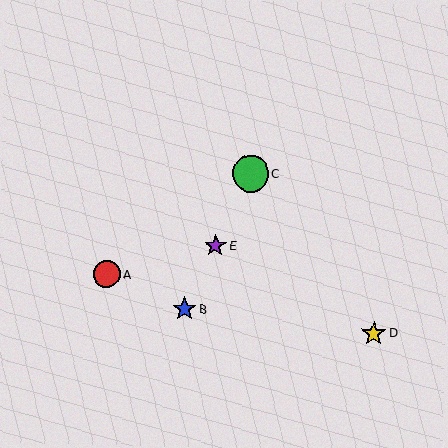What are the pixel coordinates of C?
Object C is at (251, 174).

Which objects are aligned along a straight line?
Objects B, C, E are aligned along a straight line.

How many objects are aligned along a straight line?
3 objects (B, C, E) are aligned along a straight line.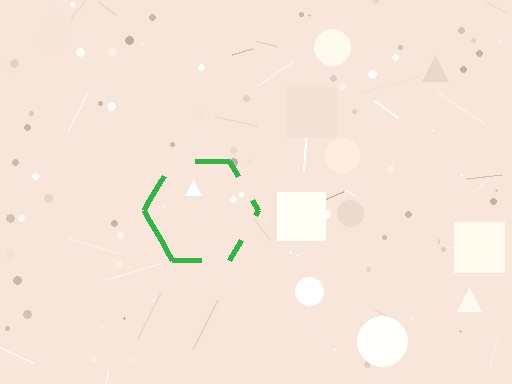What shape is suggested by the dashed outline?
The dashed outline suggests a hexagon.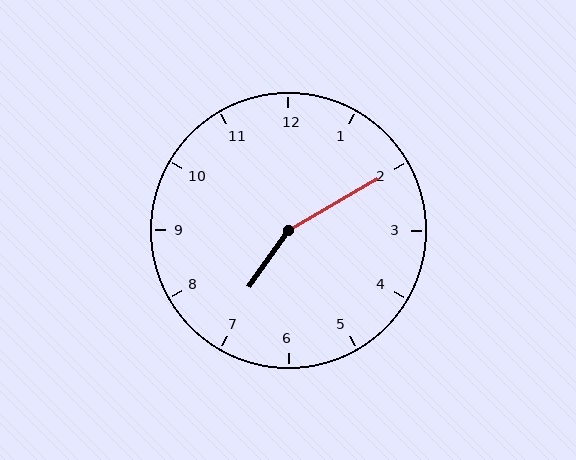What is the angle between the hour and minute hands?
Approximately 155 degrees.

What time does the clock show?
7:10.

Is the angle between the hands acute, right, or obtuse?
It is obtuse.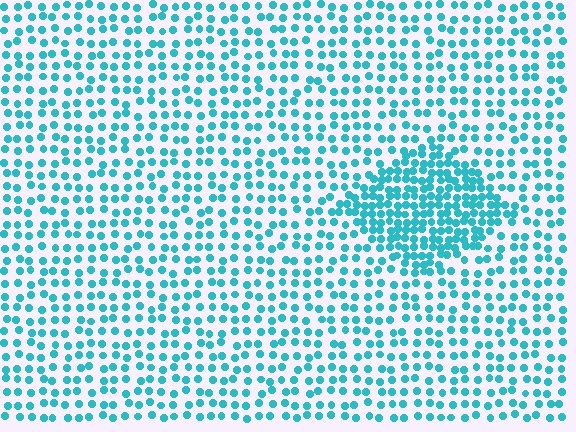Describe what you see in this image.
The image contains small cyan elements arranged at two different densities. A diamond-shaped region is visible where the elements are more densely packed than the surrounding area.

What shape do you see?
I see a diamond.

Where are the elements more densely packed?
The elements are more densely packed inside the diamond boundary.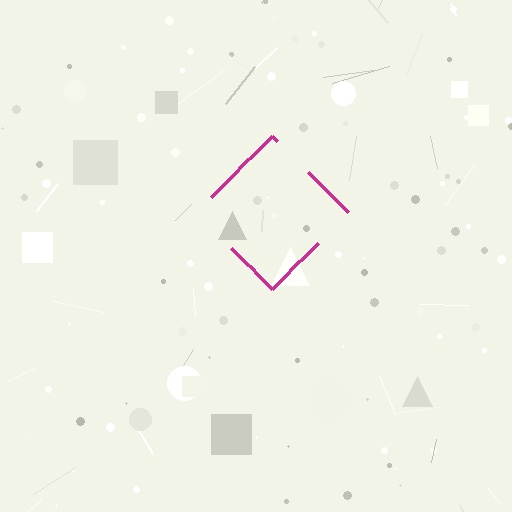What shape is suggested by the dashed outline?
The dashed outline suggests a diamond.